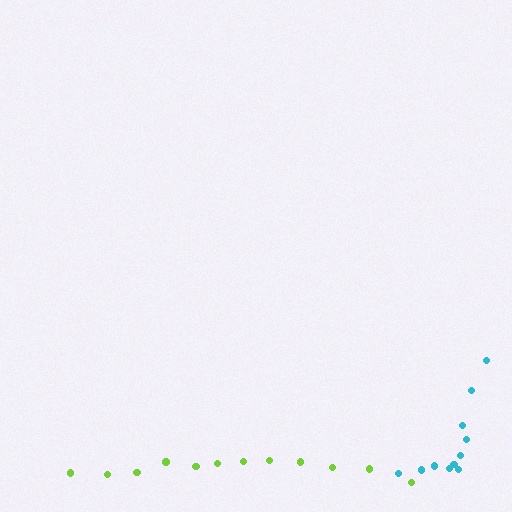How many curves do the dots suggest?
There are 2 distinct paths.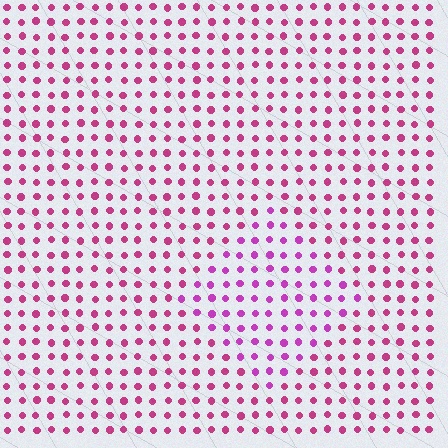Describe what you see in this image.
The image is filled with small magenta elements in a uniform arrangement. A diamond-shaped region is visible where the elements are tinted to a slightly different hue, forming a subtle color boundary.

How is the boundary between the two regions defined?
The boundary is defined purely by a slight shift in hue (about 24 degrees). Spacing, size, and orientation are identical on both sides.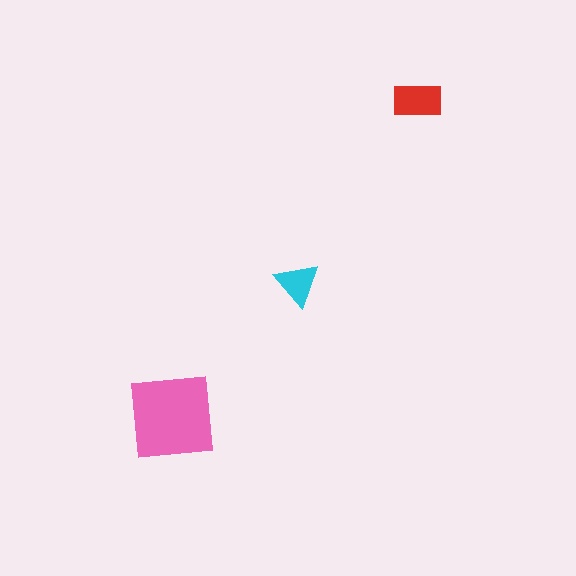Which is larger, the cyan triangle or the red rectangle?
The red rectangle.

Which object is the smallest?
The cyan triangle.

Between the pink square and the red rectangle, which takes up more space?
The pink square.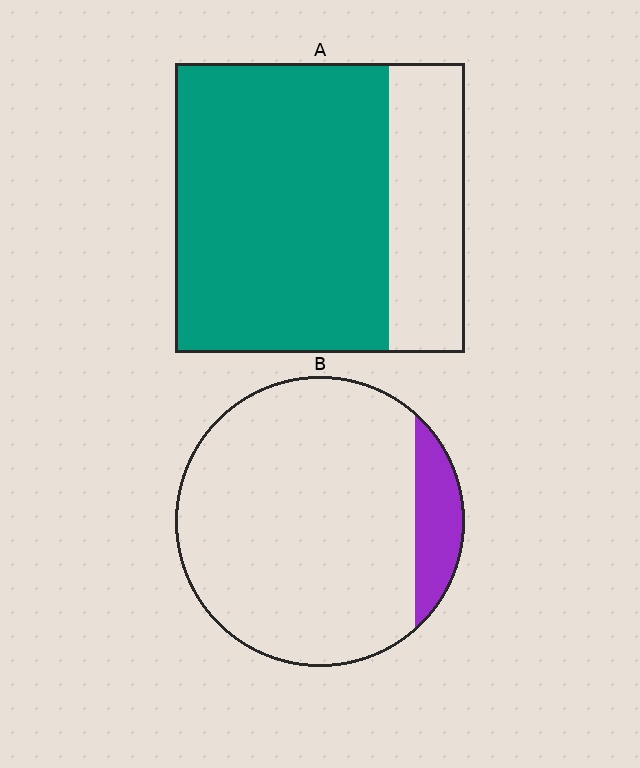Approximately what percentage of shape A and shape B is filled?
A is approximately 75% and B is approximately 10%.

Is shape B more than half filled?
No.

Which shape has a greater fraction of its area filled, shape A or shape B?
Shape A.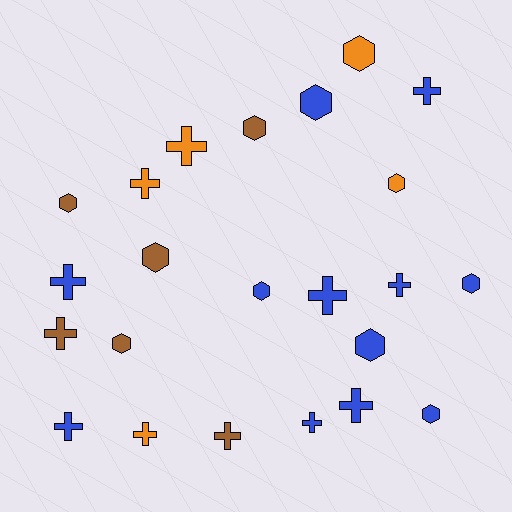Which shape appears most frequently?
Cross, with 12 objects.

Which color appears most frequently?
Blue, with 12 objects.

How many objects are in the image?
There are 23 objects.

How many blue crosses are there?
There are 7 blue crosses.